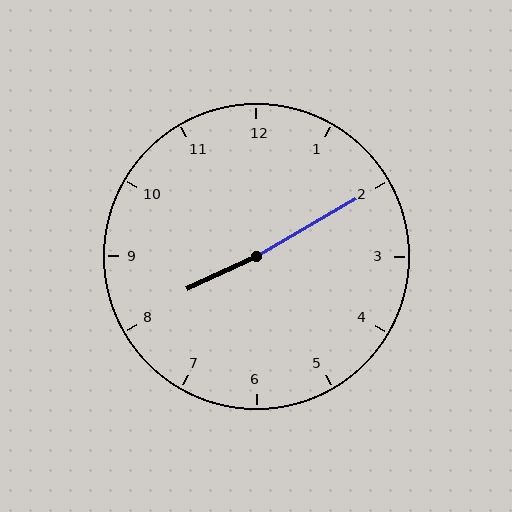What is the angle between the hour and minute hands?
Approximately 175 degrees.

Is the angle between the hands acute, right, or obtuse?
It is obtuse.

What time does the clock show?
8:10.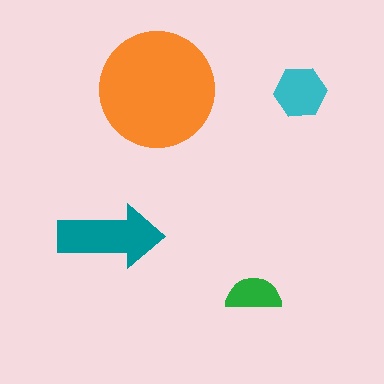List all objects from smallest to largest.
The green semicircle, the cyan hexagon, the teal arrow, the orange circle.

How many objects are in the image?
There are 4 objects in the image.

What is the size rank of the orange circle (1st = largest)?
1st.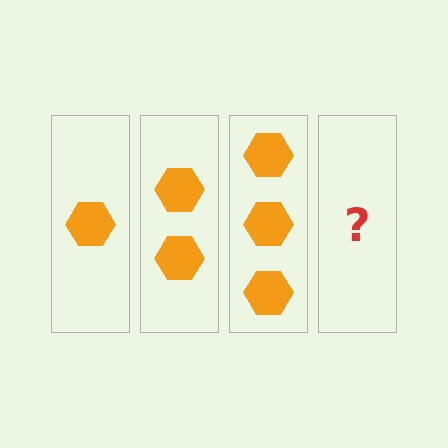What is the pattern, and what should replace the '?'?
The pattern is that each step adds one more hexagon. The '?' should be 4 hexagons.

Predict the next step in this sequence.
The next step is 4 hexagons.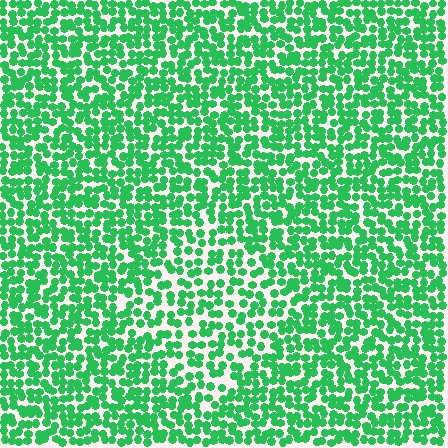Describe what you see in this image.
The image contains small green elements arranged at two different densities. A diamond-shaped region is visible where the elements are less densely packed than the surrounding area.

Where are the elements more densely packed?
The elements are more densely packed outside the diamond boundary.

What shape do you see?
I see a diamond.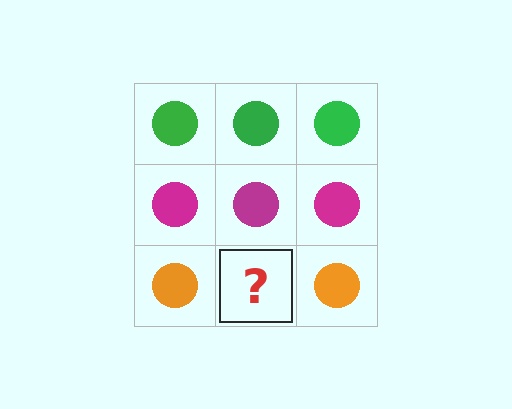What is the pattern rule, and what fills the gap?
The rule is that each row has a consistent color. The gap should be filled with an orange circle.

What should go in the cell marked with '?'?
The missing cell should contain an orange circle.